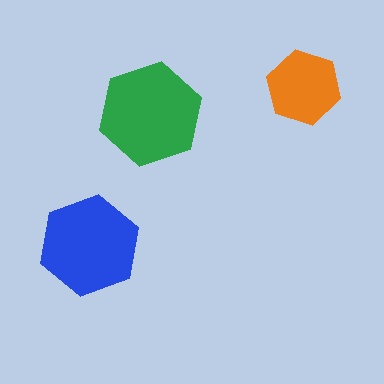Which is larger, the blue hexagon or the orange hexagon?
The blue one.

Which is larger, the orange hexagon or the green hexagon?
The green one.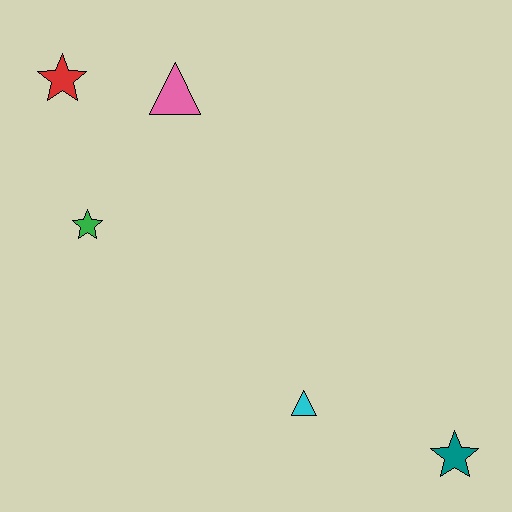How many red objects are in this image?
There is 1 red object.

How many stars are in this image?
There are 3 stars.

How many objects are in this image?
There are 5 objects.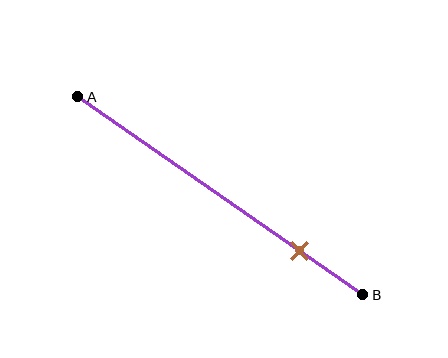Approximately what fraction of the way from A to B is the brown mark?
The brown mark is approximately 80% of the way from A to B.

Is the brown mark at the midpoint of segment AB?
No, the mark is at about 80% from A, not at the 50% midpoint.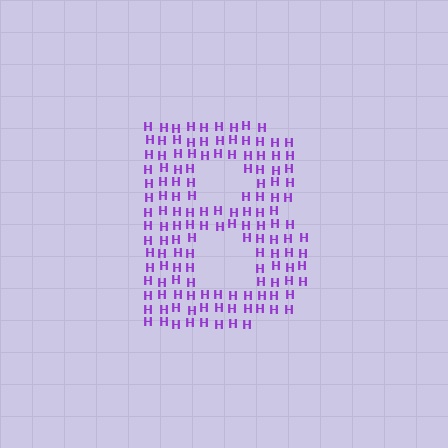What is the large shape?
The large shape is the letter B.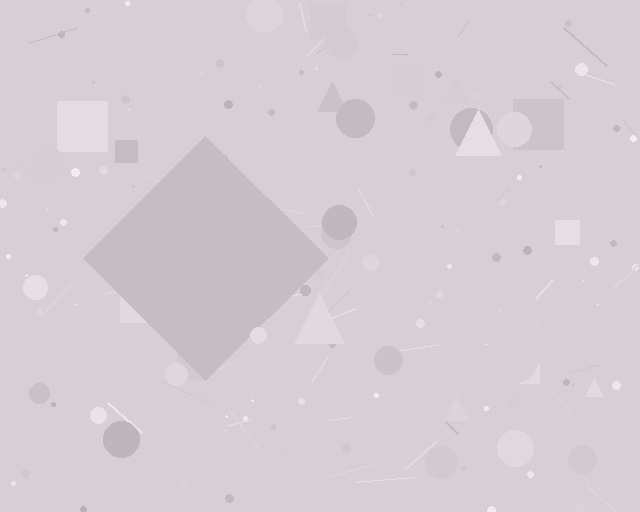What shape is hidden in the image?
A diamond is hidden in the image.